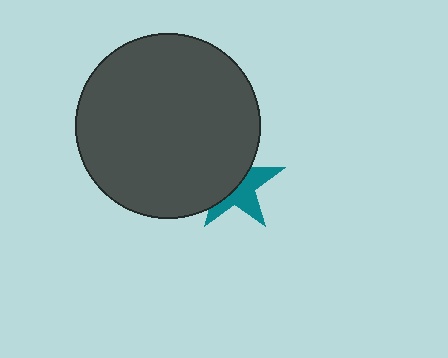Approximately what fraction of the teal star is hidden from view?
Roughly 53% of the teal star is hidden behind the dark gray circle.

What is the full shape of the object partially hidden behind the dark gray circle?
The partially hidden object is a teal star.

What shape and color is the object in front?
The object in front is a dark gray circle.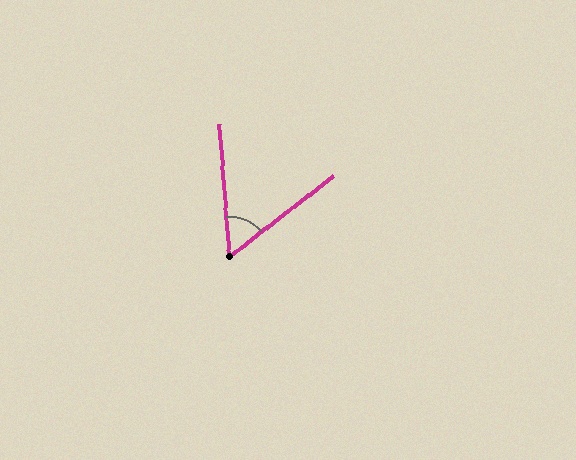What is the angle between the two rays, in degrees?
Approximately 56 degrees.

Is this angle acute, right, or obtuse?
It is acute.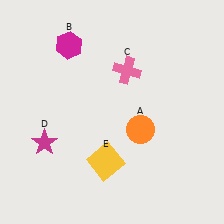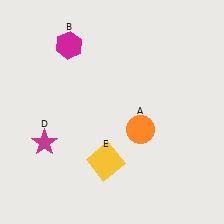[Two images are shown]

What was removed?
The pink cross (C) was removed in Image 2.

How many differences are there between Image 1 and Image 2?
There is 1 difference between the two images.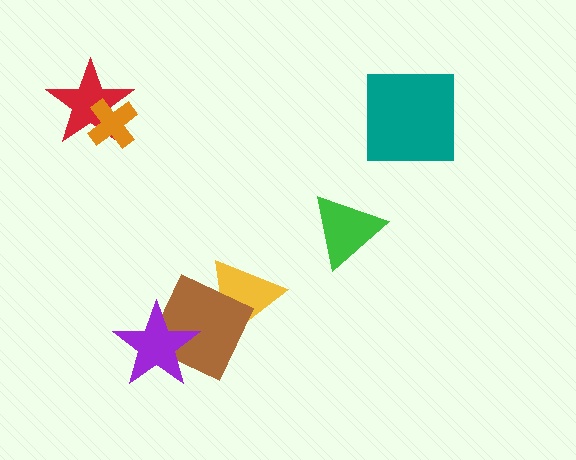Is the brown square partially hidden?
Yes, it is partially covered by another shape.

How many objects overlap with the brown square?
2 objects overlap with the brown square.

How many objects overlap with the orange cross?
1 object overlaps with the orange cross.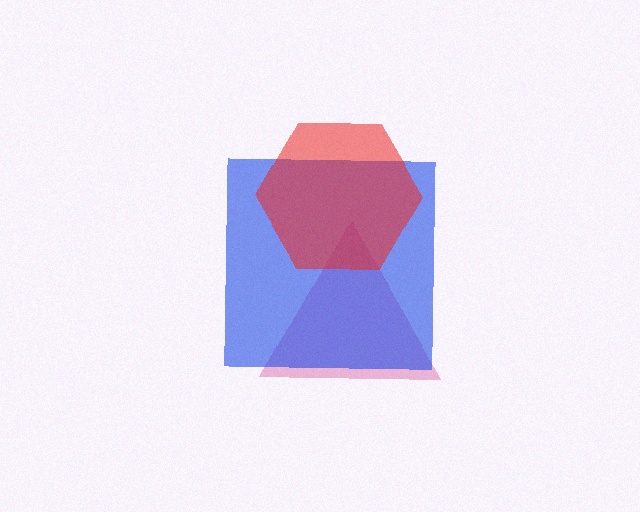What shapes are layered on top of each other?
The layered shapes are: a pink triangle, a blue square, a red hexagon.